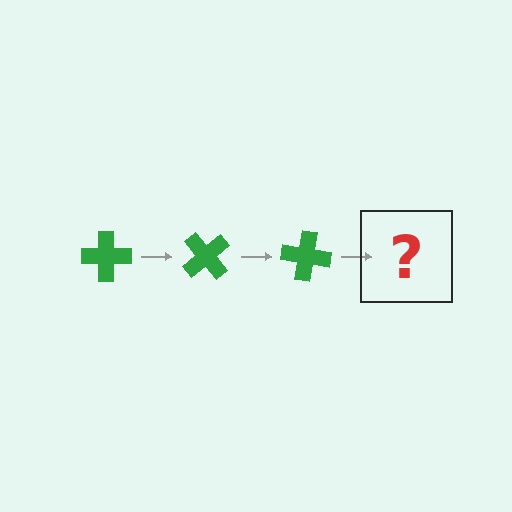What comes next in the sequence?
The next element should be a green cross rotated 150 degrees.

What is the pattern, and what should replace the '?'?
The pattern is that the cross rotates 50 degrees each step. The '?' should be a green cross rotated 150 degrees.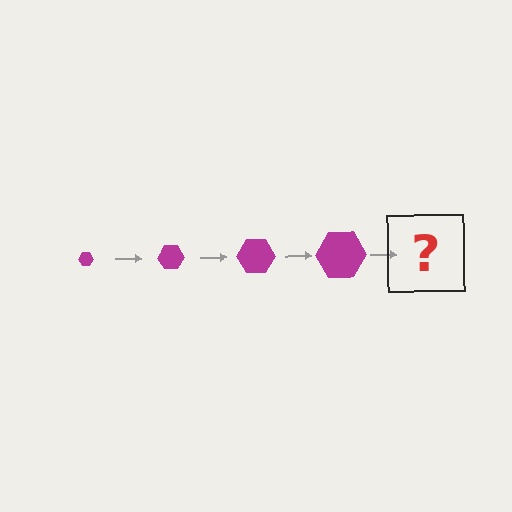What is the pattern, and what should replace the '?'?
The pattern is that the hexagon gets progressively larger each step. The '?' should be a magenta hexagon, larger than the previous one.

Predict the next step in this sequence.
The next step is a magenta hexagon, larger than the previous one.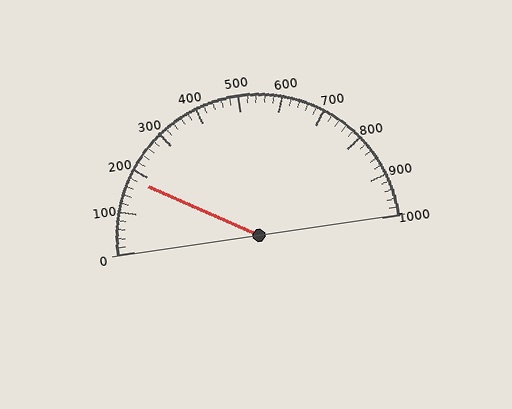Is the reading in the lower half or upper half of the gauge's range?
The reading is in the lower half of the range (0 to 1000).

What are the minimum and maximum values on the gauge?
The gauge ranges from 0 to 1000.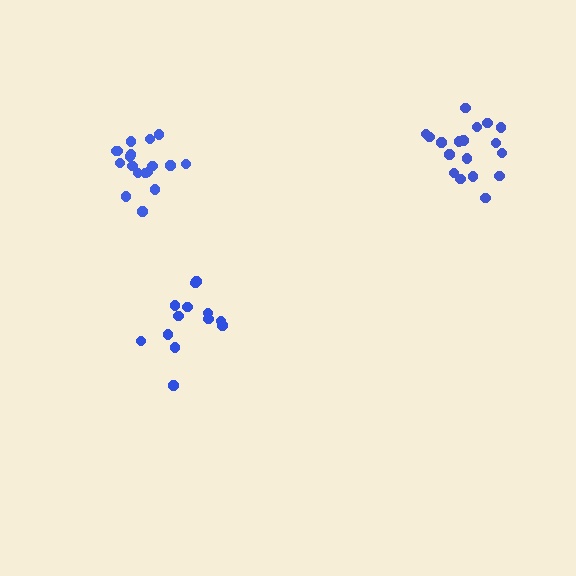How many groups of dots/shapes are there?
There are 3 groups.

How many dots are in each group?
Group 1: 13 dots, Group 2: 18 dots, Group 3: 19 dots (50 total).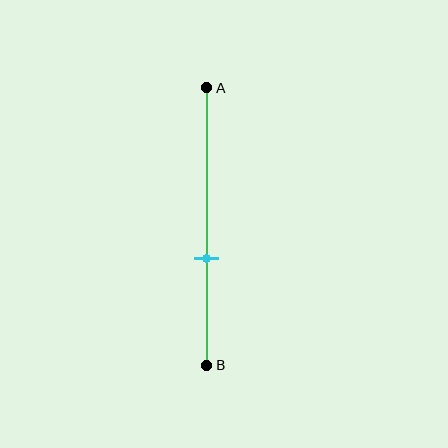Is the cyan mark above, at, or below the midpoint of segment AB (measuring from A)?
The cyan mark is below the midpoint of segment AB.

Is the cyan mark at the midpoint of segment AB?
No, the mark is at about 60% from A, not at the 50% midpoint.